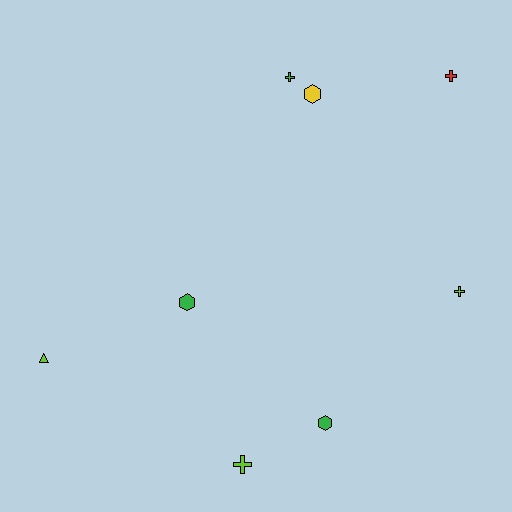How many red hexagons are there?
There are no red hexagons.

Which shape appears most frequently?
Cross, with 4 objects.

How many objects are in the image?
There are 8 objects.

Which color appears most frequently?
Green, with 3 objects.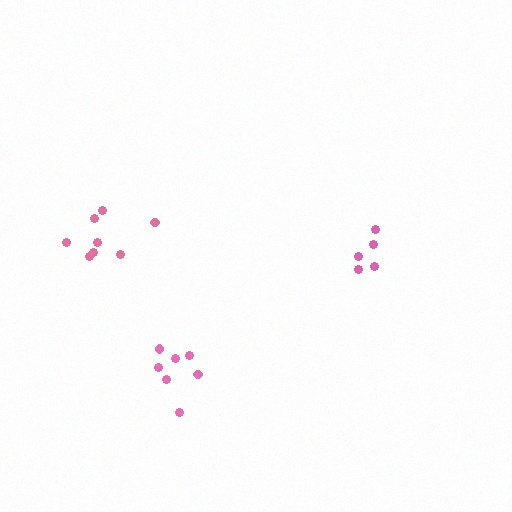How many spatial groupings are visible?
There are 3 spatial groupings.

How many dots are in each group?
Group 1: 5 dots, Group 2: 7 dots, Group 3: 8 dots (20 total).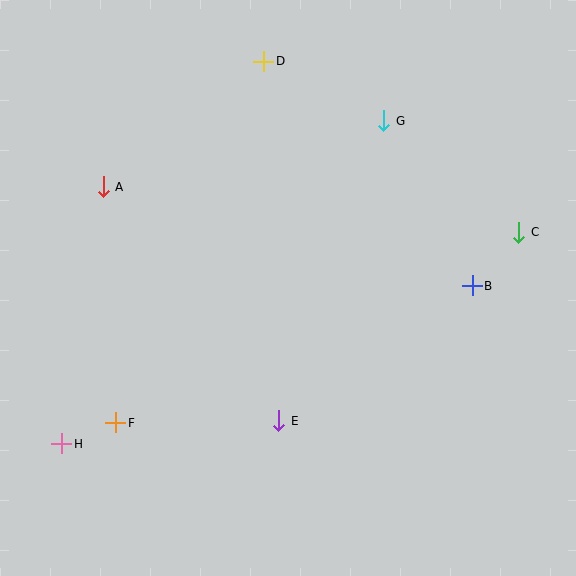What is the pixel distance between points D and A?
The distance between D and A is 204 pixels.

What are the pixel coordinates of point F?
Point F is at (116, 423).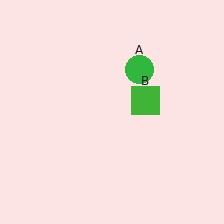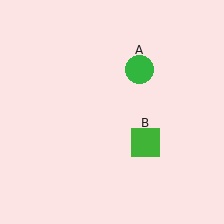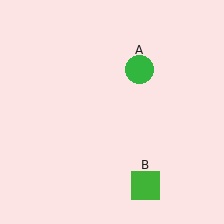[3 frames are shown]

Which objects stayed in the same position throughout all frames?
Green circle (object A) remained stationary.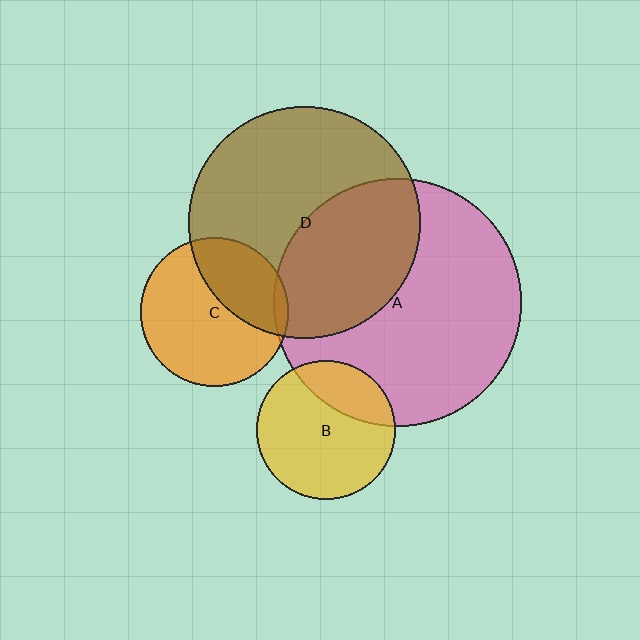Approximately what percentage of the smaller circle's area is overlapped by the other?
Approximately 5%.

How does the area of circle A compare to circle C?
Approximately 2.8 times.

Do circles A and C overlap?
Yes.